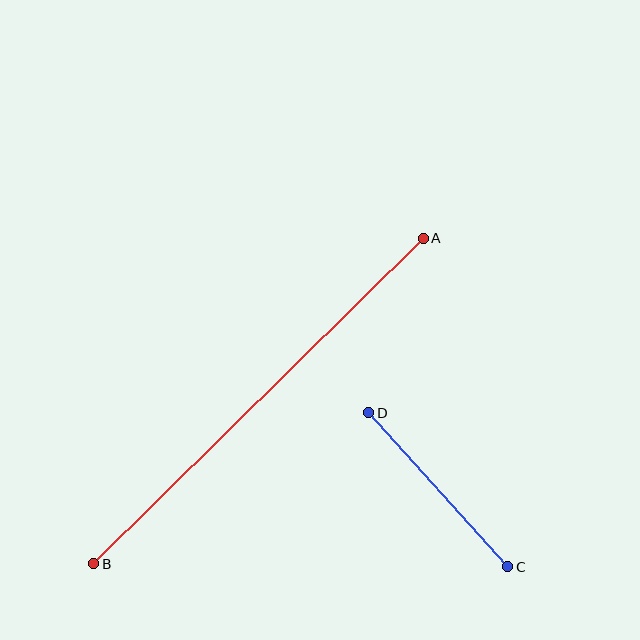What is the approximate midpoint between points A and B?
The midpoint is at approximately (258, 401) pixels.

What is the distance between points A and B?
The distance is approximately 463 pixels.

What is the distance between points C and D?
The distance is approximately 207 pixels.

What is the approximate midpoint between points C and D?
The midpoint is at approximately (438, 490) pixels.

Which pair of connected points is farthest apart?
Points A and B are farthest apart.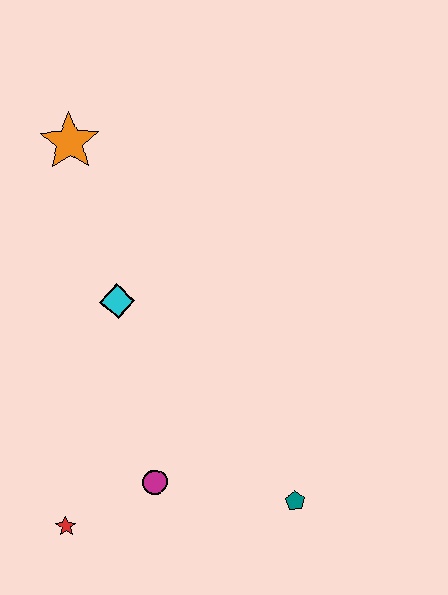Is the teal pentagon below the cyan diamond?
Yes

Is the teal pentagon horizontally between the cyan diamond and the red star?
No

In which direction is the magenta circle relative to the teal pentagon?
The magenta circle is to the left of the teal pentagon.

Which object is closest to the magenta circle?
The red star is closest to the magenta circle.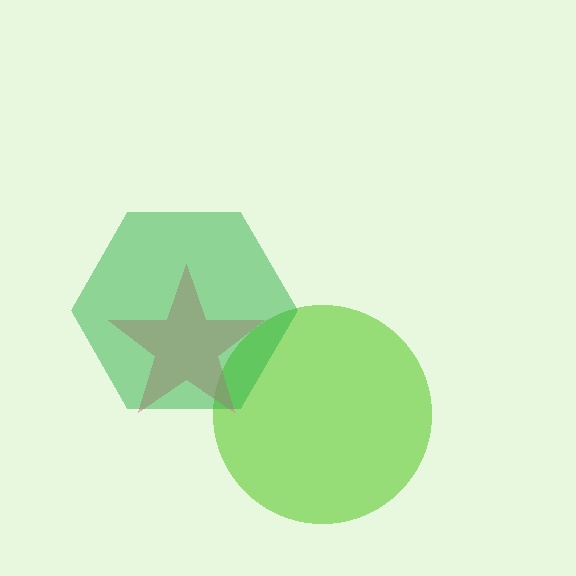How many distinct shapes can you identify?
There are 3 distinct shapes: a lime circle, a pink star, a green hexagon.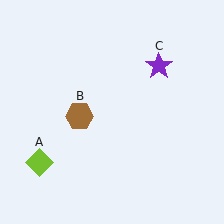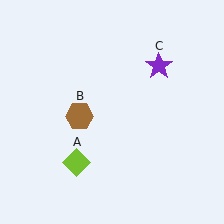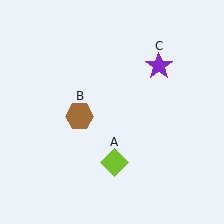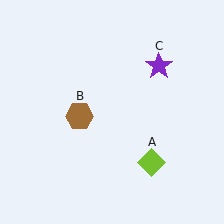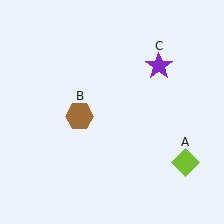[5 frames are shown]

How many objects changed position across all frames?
1 object changed position: lime diamond (object A).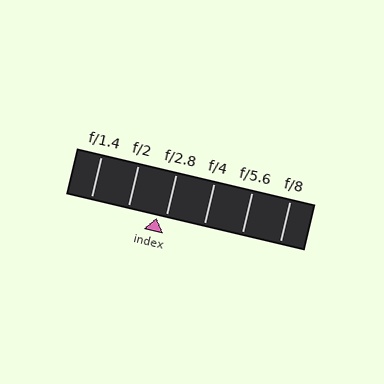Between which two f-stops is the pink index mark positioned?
The index mark is between f/2 and f/2.8.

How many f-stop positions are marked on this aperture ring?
There are 6 f-stop positions marked.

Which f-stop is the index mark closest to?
The index mark is closest to f/2.8.